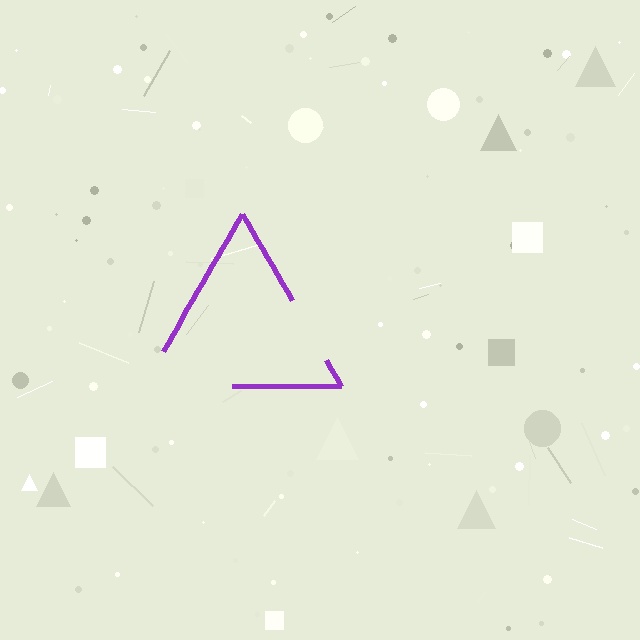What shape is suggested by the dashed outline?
The dashed outline suggests a triangle.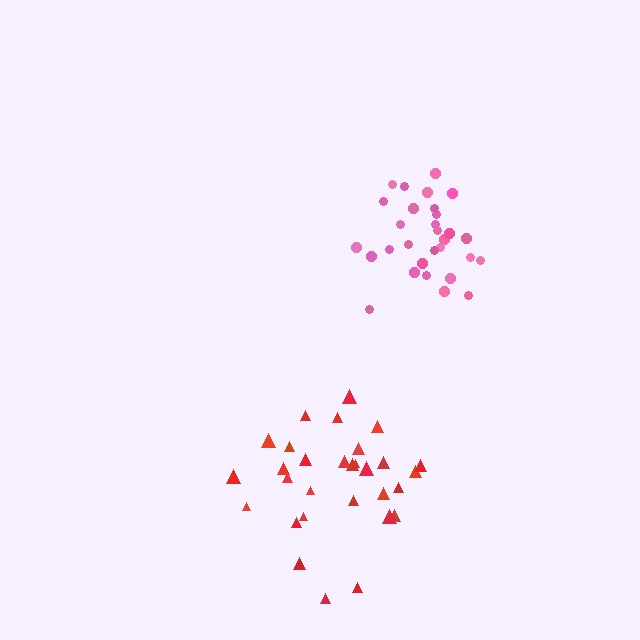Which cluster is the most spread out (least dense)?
Red.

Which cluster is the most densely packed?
Pink.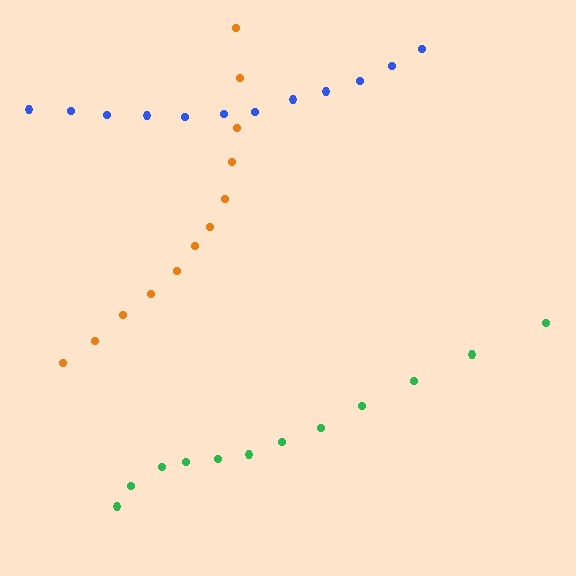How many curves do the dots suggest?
There are 3 distinct paths.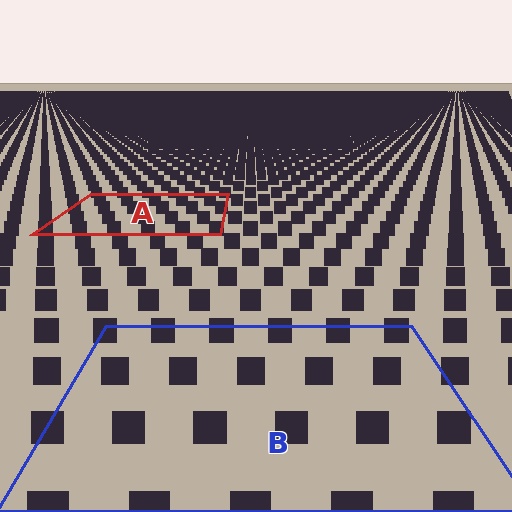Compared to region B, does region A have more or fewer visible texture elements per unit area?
Region A has more texture elements per unit area — they are packed more densely because it is farther away.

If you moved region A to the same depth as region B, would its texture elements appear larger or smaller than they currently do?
They would appear larger. At a closer depth, the same texture elements are projected at a bigger on-screen size.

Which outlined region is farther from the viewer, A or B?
Region A is farther from the viewer — the texture elements inside it appear smaller and more densely packed.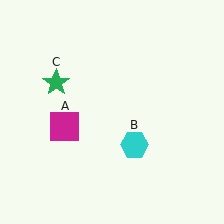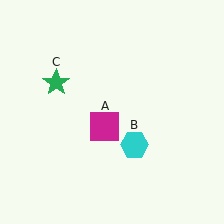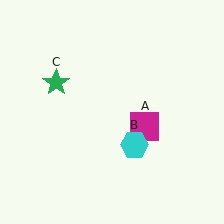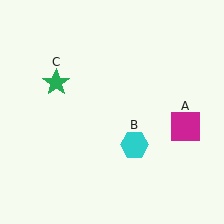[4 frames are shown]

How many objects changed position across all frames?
1 object changed position: magenta square (object A).